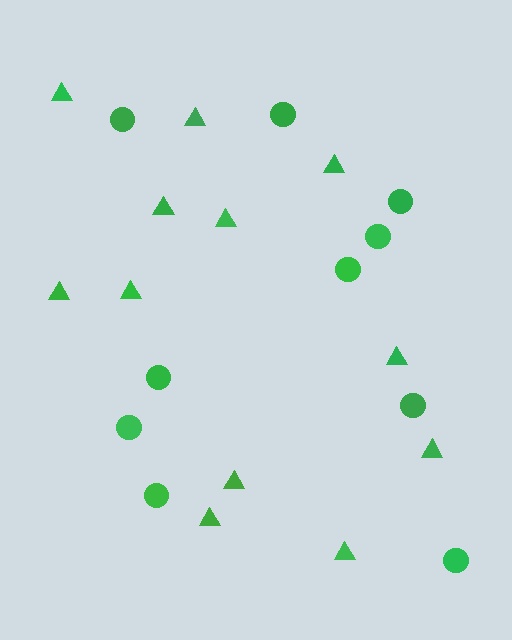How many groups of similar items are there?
There are 2 groups: one group of circles (10) and one group of triangles (12).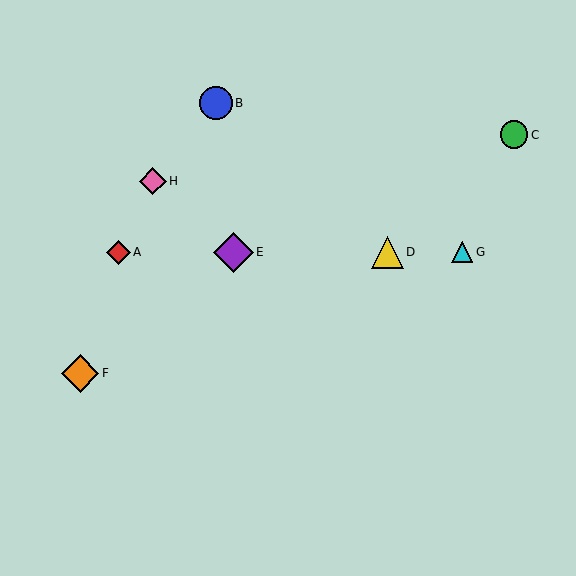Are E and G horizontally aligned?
Yes, both are at y≈252.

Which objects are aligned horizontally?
Objects A, D, E, G are aligned horizontally.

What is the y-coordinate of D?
Object D is at y≈252.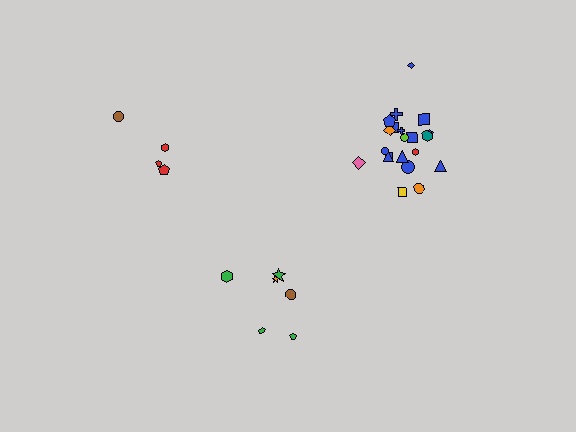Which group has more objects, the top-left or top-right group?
The top-right group.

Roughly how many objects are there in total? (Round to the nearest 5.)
Roughly 30 objects in total.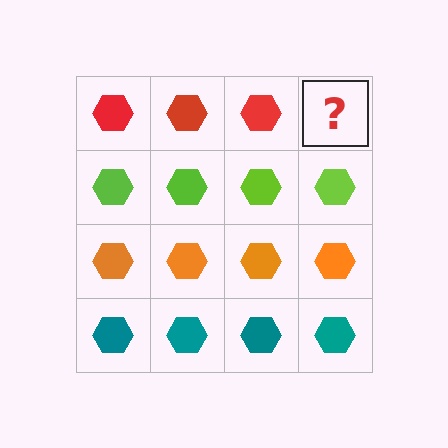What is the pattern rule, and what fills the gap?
The rule is that each row has a consistent color. The gap should be filled with a red hexagon.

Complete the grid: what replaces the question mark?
The question mark should be replaced with a red hexagon.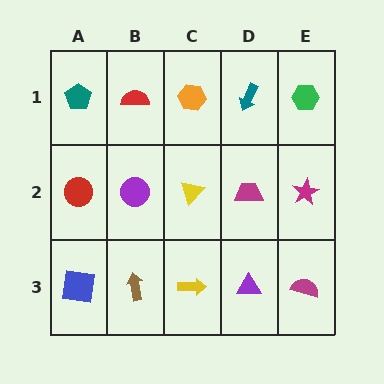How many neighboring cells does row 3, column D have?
3.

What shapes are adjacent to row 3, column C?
A yellow triangle (row 2, column C), a brown arrow (row 3, column B), a purple triangle (row 3, column D).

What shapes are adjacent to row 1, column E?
A magenta star (row 2, column E), a teal arrow (row 1, column D).